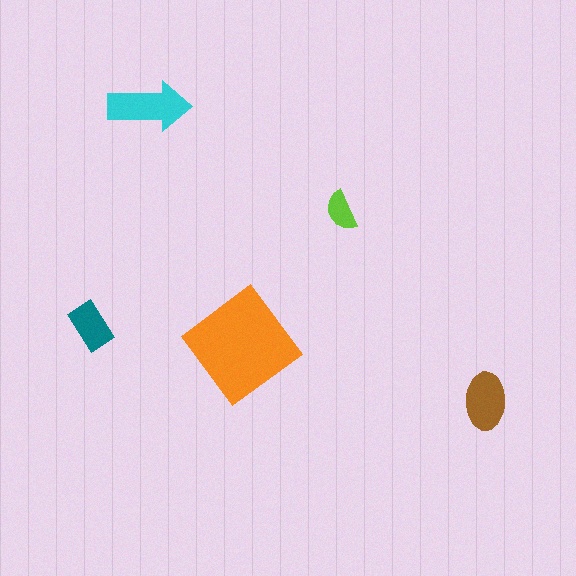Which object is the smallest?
The lime semicircle.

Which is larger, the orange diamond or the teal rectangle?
The orange diamond.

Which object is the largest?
The orange diamond.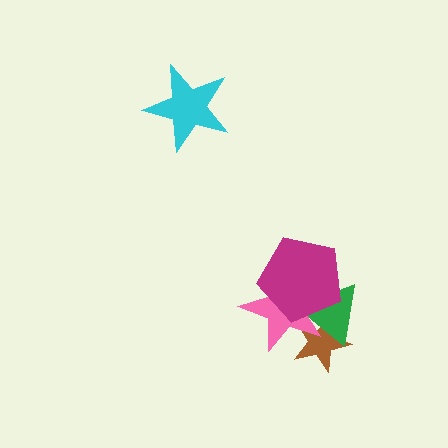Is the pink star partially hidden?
Yes, it is partially covered by another shape.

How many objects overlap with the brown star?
3 objects overlap with the brown star.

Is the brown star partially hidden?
Yes, it is partially covered by another shape.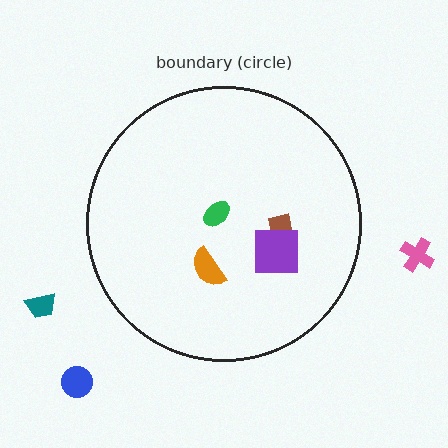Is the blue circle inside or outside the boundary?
Outside.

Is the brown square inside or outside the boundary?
Inside.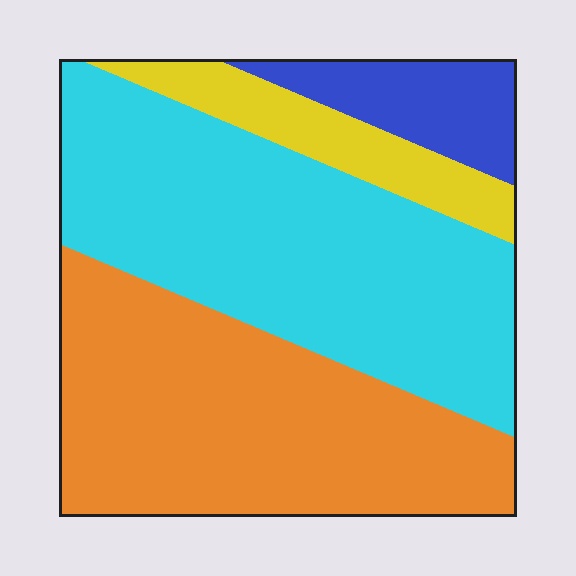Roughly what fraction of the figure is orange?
Orange covers 38% of the figure.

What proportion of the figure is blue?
Blue covers around 10% of the figure.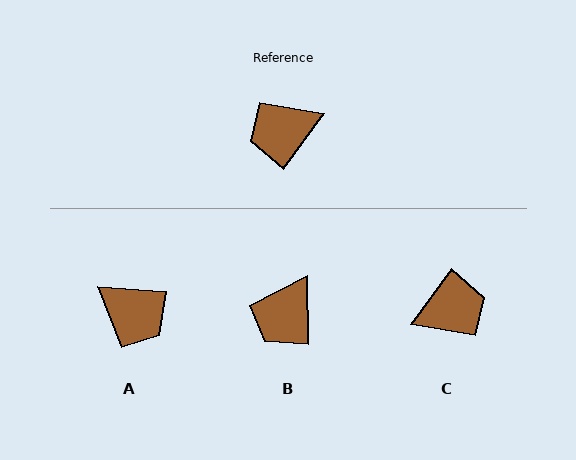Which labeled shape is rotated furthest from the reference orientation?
C, about 180 degrees away.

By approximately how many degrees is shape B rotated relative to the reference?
Approximately 37 degrees counter-clockwise.